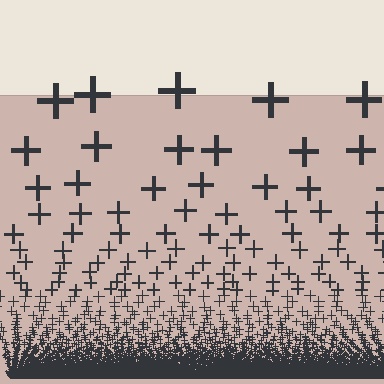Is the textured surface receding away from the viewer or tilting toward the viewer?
The surface appears to tilt toward the viewer. Texture elements get larger and sparser toward the top.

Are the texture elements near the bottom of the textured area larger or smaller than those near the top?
Smaller. The gradient is inverted — elements near the bottom are smaller and denser.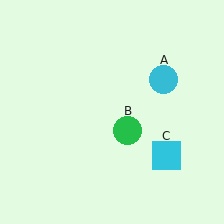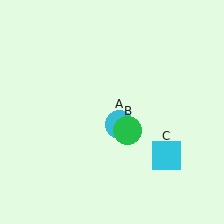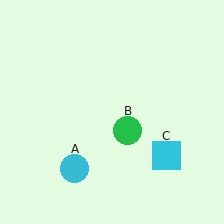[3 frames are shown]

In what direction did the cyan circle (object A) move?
The cyan circle (object A) moved down and to the left.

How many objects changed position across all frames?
1 object changed position: cyan circle (object A).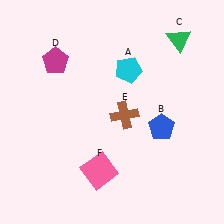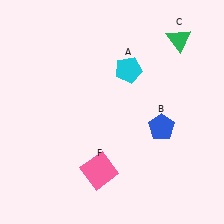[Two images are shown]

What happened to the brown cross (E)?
The brown cross (E) was removed in Image 2. It was in the bottom-right area of Image 1.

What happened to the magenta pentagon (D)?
The magenta pentagon (D) was removed in Image 2. It was in the top-left area of Image 1.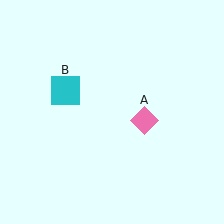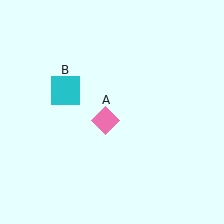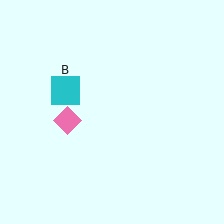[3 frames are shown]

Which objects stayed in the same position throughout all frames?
Cyan square (object B) remained stationary.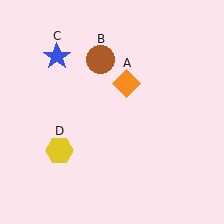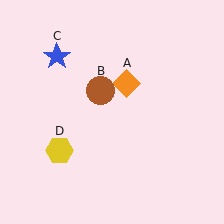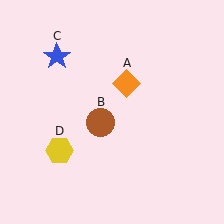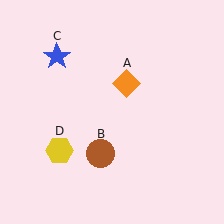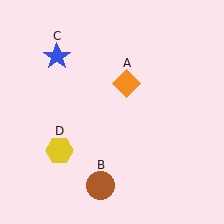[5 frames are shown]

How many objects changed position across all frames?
1 object changed position: brown circle (object B).